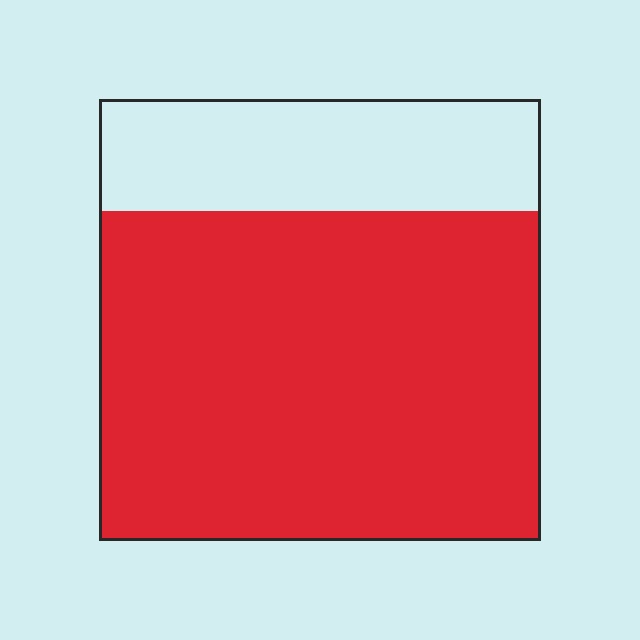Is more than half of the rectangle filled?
Yes.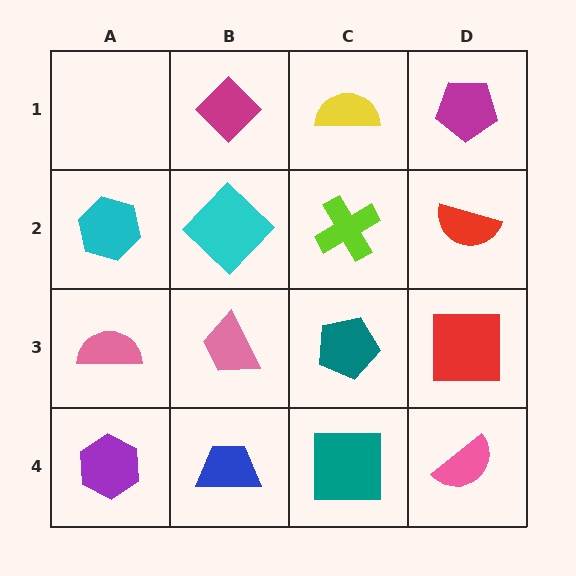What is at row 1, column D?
A magenta pentagon.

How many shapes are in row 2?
4 shapes.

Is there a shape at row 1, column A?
No, that cell is empty.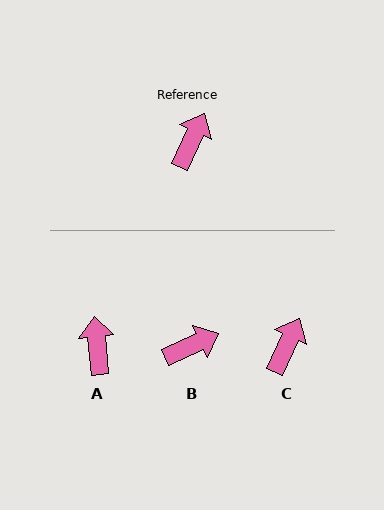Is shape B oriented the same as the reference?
No, it is off by about 41 degrees.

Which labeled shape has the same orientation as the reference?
C.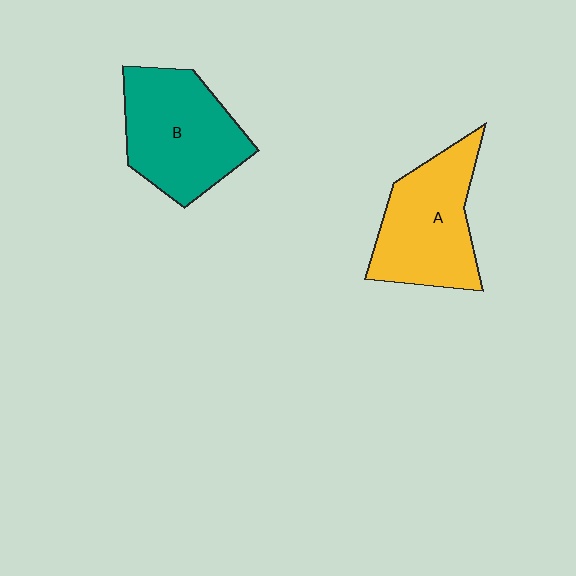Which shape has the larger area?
Shape B (teal).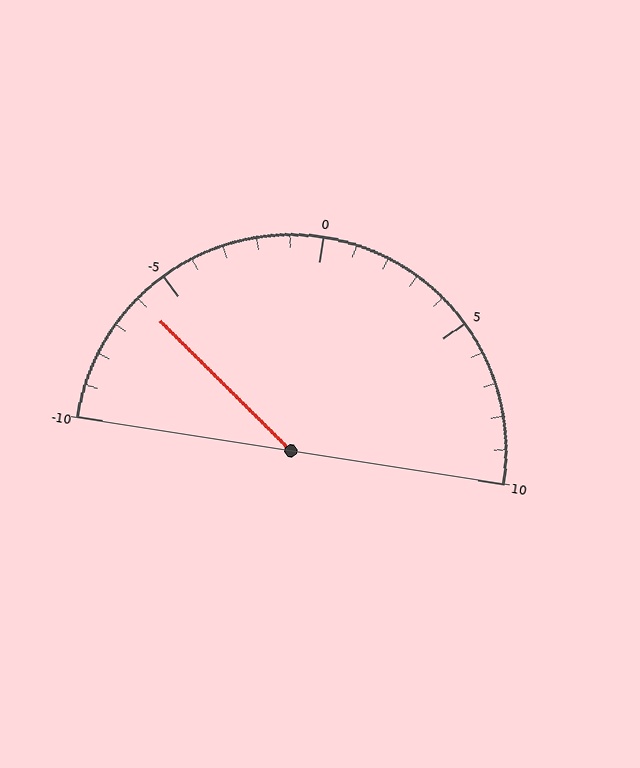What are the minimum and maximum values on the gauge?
The gauge ranges from -10 to 10.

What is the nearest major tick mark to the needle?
The nearest major tick mark is -5.